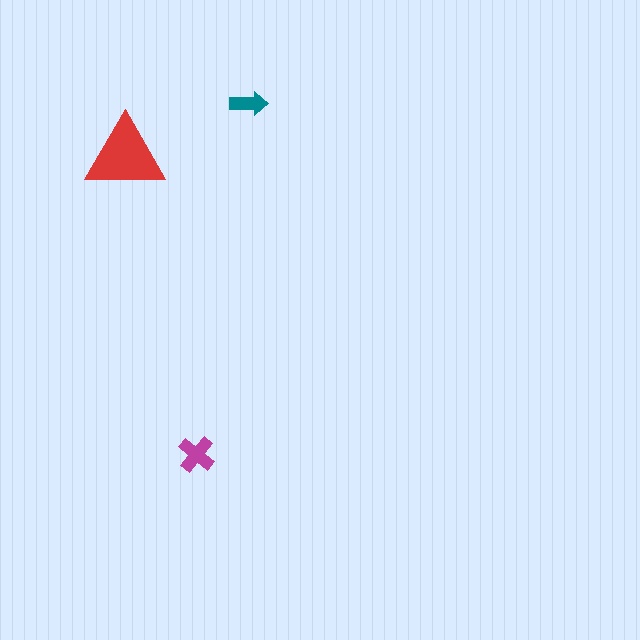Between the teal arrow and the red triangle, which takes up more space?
The red triangle.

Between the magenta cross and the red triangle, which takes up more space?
The red triangle.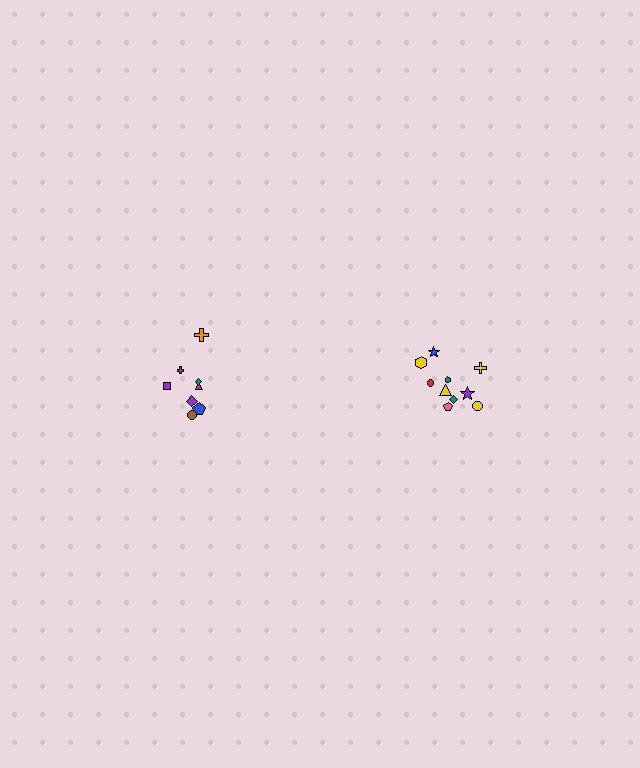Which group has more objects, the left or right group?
The right group.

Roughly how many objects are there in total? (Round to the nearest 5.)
Roughly 20 objects in total.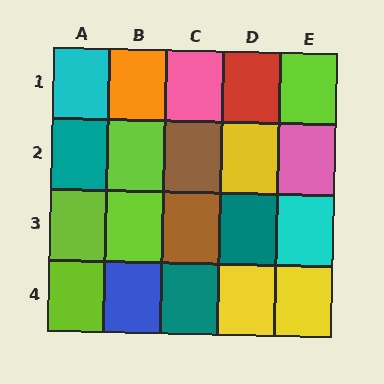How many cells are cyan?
2 cells are cyan.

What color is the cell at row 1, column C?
Pink.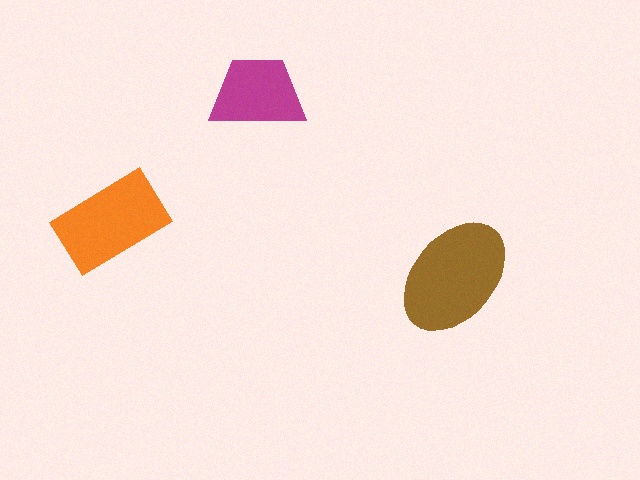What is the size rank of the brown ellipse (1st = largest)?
1st.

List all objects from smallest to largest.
The magenta trapezoid, the orange rectangle, the brown ellipse.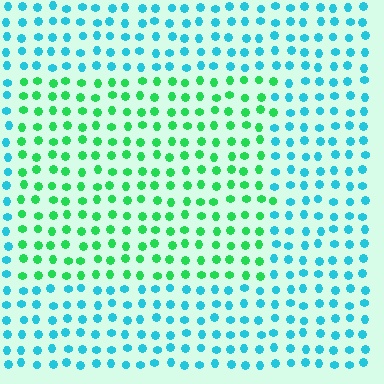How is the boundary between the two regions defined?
The boundary is defined purely by a slight shift in hue (about 51 degrees). Spacing, size, and orientation are identical on both sides.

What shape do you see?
I see a rectangle.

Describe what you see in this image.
The image is filled with small cyan elements in a uniform arrangement. A rectangle-shaped region is visible where the elements are tinted to a slightly different hue, forming a subtle color boundary.